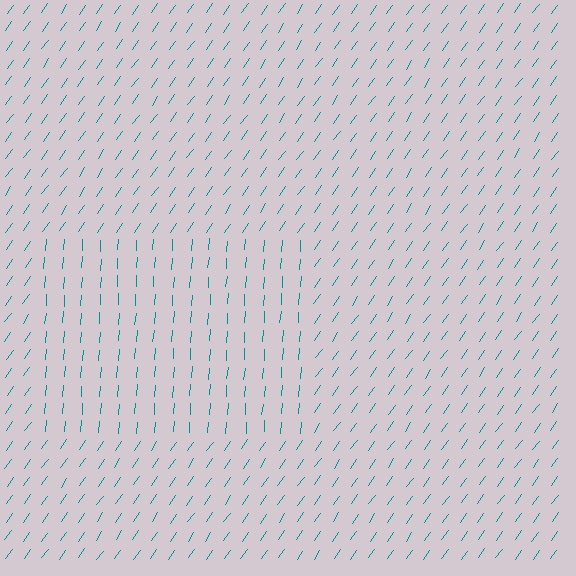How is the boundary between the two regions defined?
The boundary is defined purely by a change in line orientation (approximately 31 degrees difference). All lines are the same color and thickness.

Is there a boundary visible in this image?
Yes, there is a texture boundary formed by a change in line orientation.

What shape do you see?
I see a rectangle.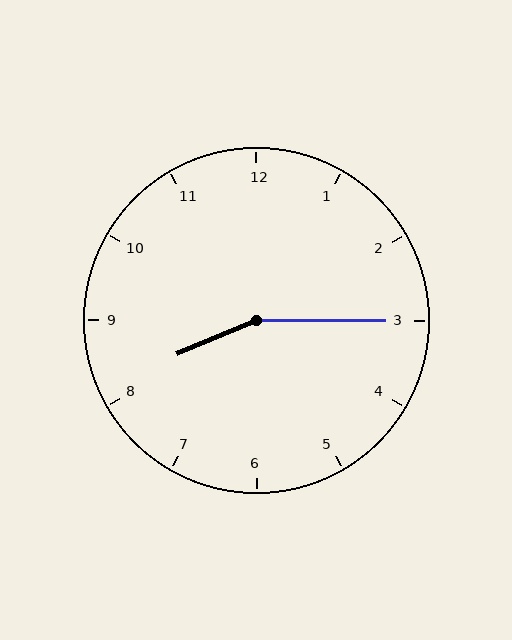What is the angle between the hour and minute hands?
Approximately 158 degrees.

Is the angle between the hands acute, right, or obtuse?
It is obtuse.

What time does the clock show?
8:15.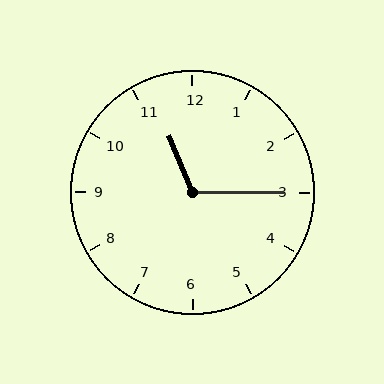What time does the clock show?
11:15.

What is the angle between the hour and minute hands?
Approximately 112 degrees.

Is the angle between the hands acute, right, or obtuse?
It is obtuse.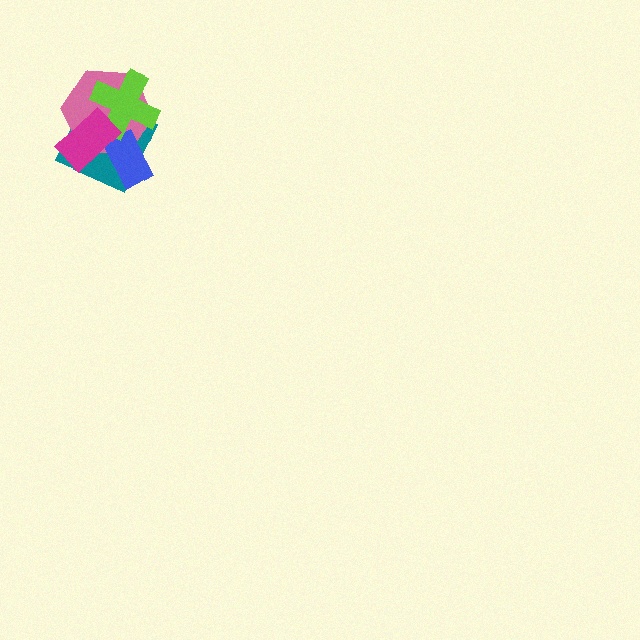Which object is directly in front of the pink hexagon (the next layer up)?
The blue rectangle is directly in front of the pink hexagon.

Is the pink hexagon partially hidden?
Yes, it is partially covered by another shape.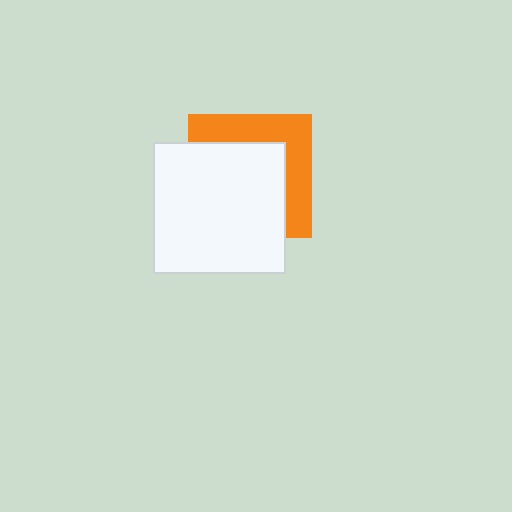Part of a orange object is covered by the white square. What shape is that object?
It is a square.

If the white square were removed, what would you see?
You would see the complete orange square.